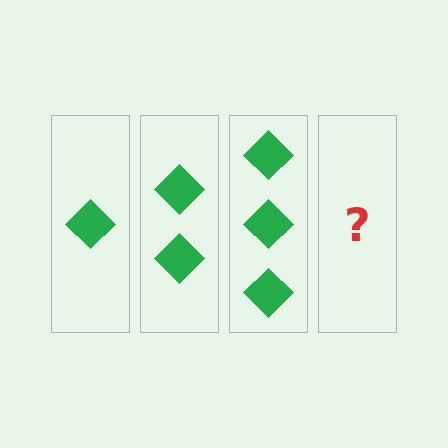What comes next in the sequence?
The next element should be 4 diamonds.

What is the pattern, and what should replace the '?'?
The pattern is that each step adds one more diamond. The '?' should be 4 diamonds.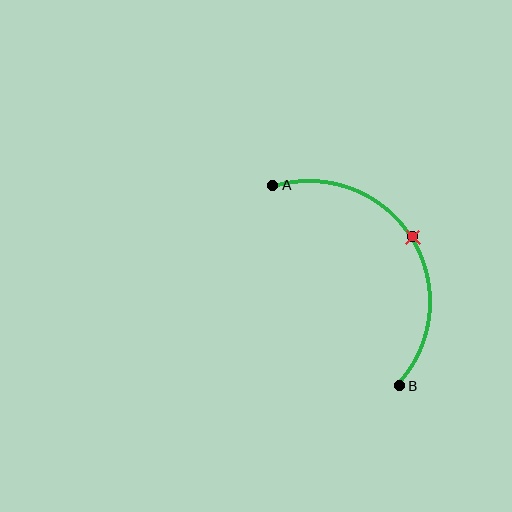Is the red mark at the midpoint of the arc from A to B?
Yes. The red mark lies on the arc at equal arc-length from both A and B — it is the arc midpoint.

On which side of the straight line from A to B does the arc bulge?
The arc bulges to the right of the straight line connecting A and B.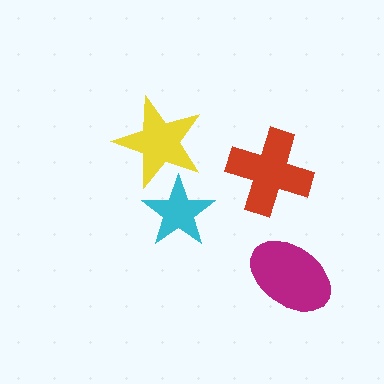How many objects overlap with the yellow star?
1 object overlaps with the yellow star.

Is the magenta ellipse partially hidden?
No, no other shape covers it.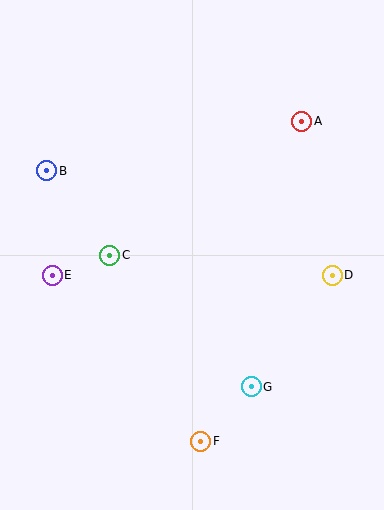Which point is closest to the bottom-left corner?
Point F is closest to the bottom-left corner.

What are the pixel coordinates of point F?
Point F is at (201, 441).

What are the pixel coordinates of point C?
Point C is at (110, 255).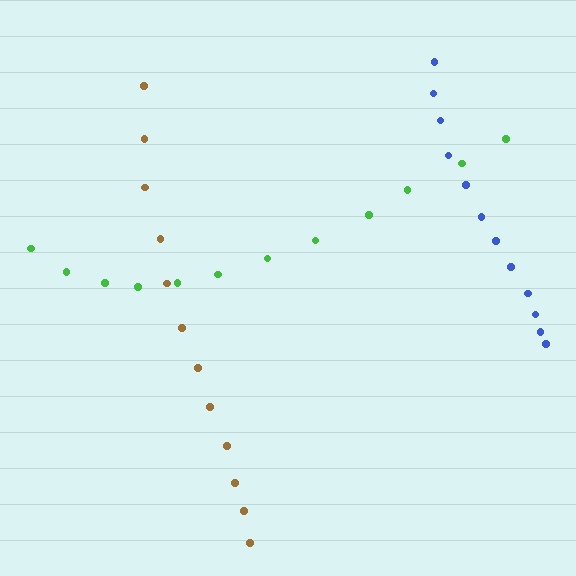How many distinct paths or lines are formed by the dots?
There are 3 distinct paths.